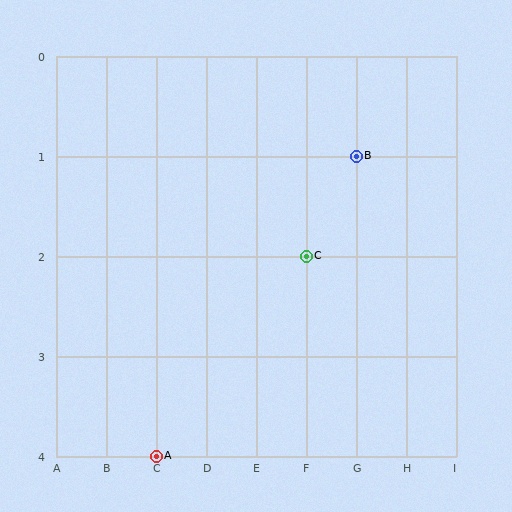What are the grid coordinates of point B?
Point B is at grid coordinates (G, 1).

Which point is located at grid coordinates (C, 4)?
Point A is at (C, 4).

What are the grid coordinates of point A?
Point A is at grid coordinates (C, 4).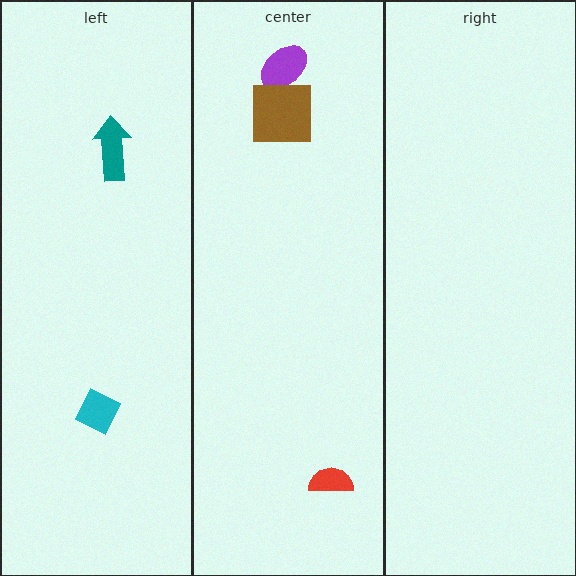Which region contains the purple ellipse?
The center region.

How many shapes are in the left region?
2.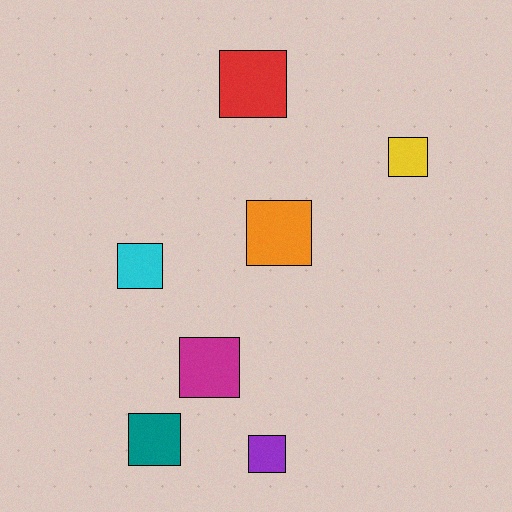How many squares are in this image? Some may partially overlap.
There are 7 squares.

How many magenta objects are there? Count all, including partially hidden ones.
There is 1 magenta object.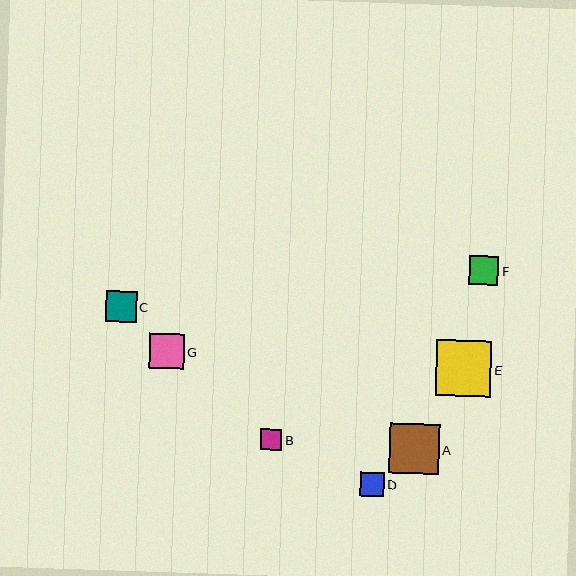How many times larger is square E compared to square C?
Square E is approximately 1.8 times the size of square C.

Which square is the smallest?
Square B is the smallest with a size of approximately 21 pixels.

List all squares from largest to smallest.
From largest to smallest: E, A, G, C, F, D, B.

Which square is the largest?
Square E is the largest with a size of approximately 56 pixels.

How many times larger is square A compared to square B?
Square A is approximately 2.4 times the size of square B.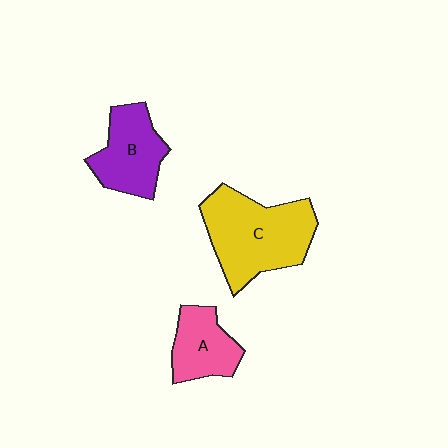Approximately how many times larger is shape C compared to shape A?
Approximately 1.9 times.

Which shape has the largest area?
Shape C (yellow).